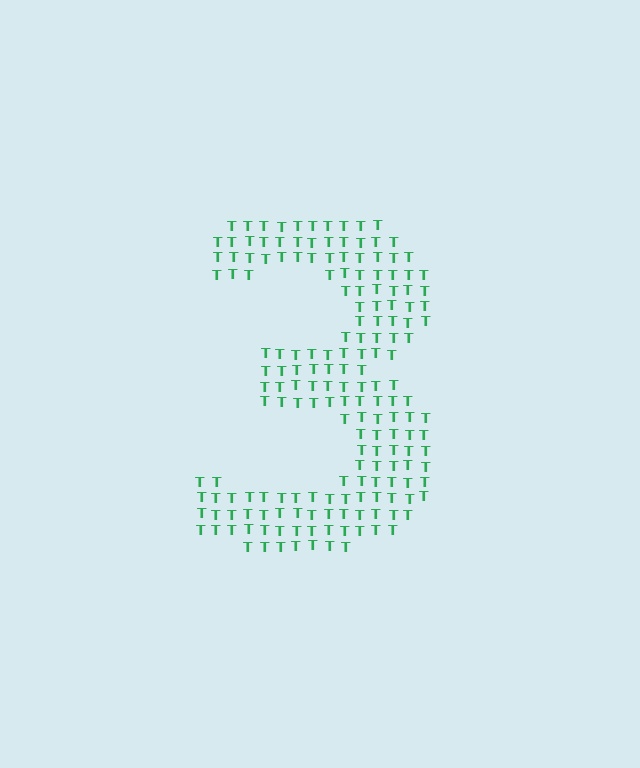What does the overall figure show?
The overall figure shows the digit 3.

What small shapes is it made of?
It is made of small letter T's.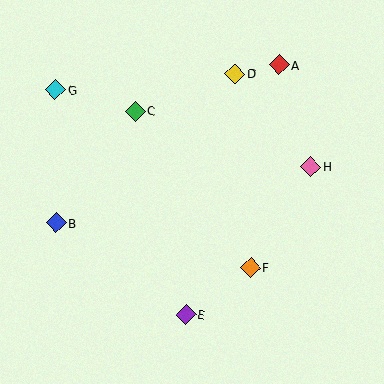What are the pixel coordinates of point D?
Point D is at (235, 74).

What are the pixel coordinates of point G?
Point G is at (55, 90).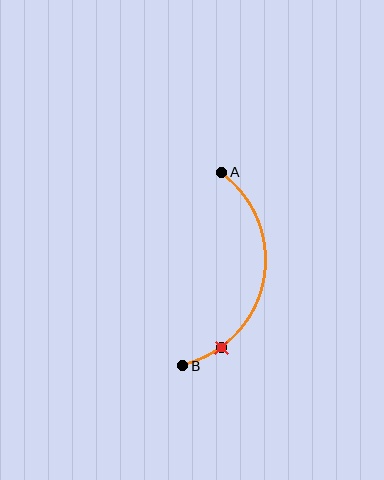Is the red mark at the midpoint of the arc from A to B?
No. The red mark lies on the arc but is closer to endpoint B. The arc midpoint would be at the point on the curve equidistant along the arc from both A and B.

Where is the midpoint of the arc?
The arc midpoint is the point on the curve farthest from the straight line joining A and B. It sits to the right of that line.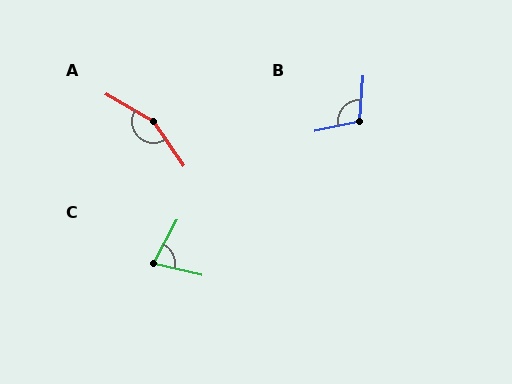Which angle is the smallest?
C, at approximately 75 degrees.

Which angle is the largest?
A, at approximately 155 degrees.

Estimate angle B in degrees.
Approximately 106 degrees.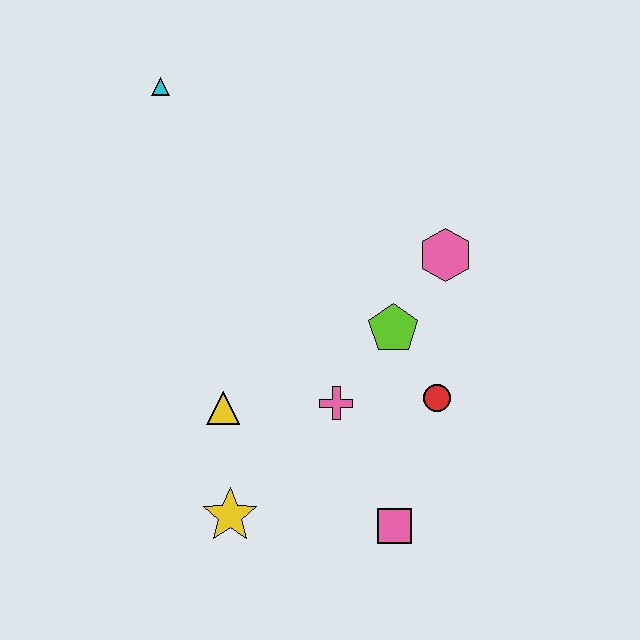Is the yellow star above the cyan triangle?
No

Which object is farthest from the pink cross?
The cyan triangle is farthest from the pink cross.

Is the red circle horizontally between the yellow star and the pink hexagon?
Yes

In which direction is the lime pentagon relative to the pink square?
The lime pentagon is above the pink square.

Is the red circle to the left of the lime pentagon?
No